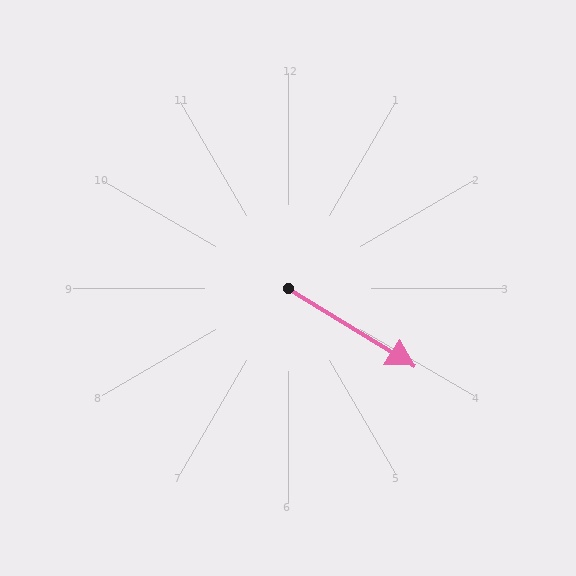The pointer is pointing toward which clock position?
Roughly 4 o'clock.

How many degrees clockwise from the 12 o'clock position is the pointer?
Approximately 122 degrees.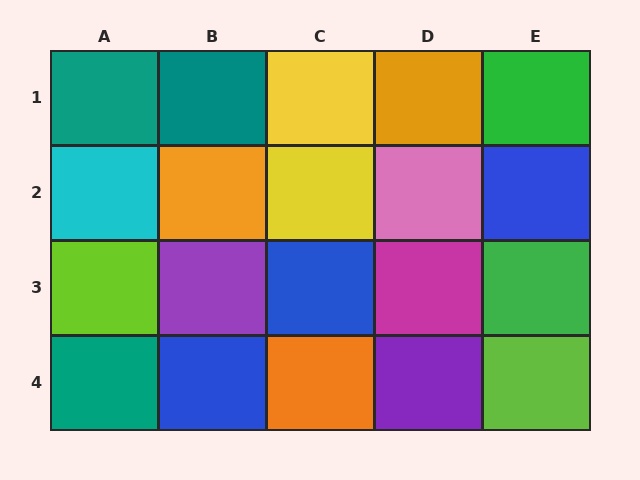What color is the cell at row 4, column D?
Purple.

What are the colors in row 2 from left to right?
Cyan, orange, yellow, pink, blue.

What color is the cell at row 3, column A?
Lime.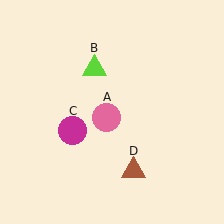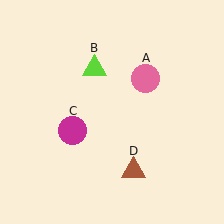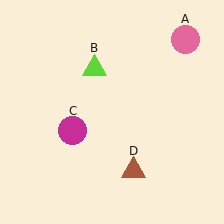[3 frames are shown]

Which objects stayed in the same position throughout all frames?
Lime triangle (object B) and magenta circle (object C) and brown triangle (object D) remained stationary.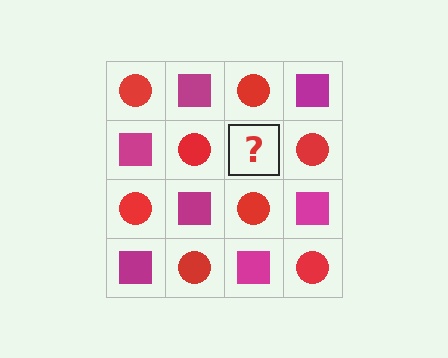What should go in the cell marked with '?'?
The missing cell should contain a magenta square.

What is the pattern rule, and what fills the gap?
The rule is that it alternates red circle and magenta square in a checkerboard pattern. The gap should be filled with a magenta square.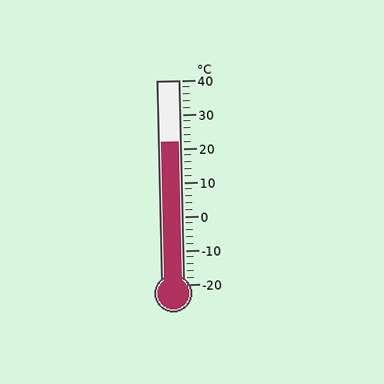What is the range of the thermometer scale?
The thermometer scale ranges from -20°C to 40°C.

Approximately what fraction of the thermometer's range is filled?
The thermometer is filled to approximately 70% of its range.